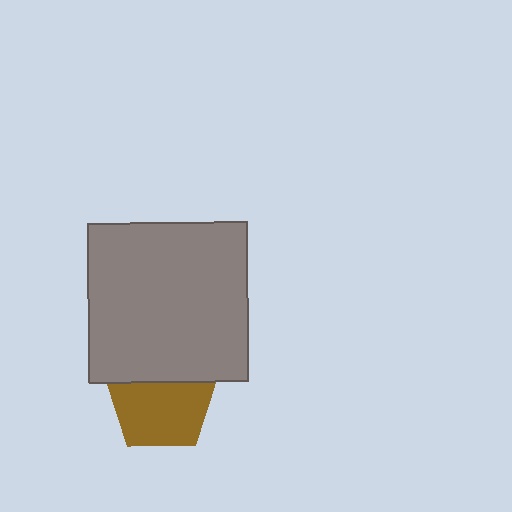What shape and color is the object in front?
The object in front is a gray square.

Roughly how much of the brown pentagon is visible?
Most of it is visible (roughly 70%).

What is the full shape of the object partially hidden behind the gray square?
The partially hidden object is a brown pentagon.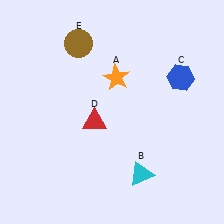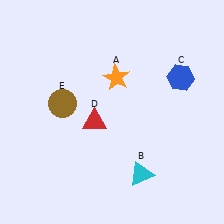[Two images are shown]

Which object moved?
The brown circle (E) moved down.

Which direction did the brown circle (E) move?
The brown circle (E) moved down.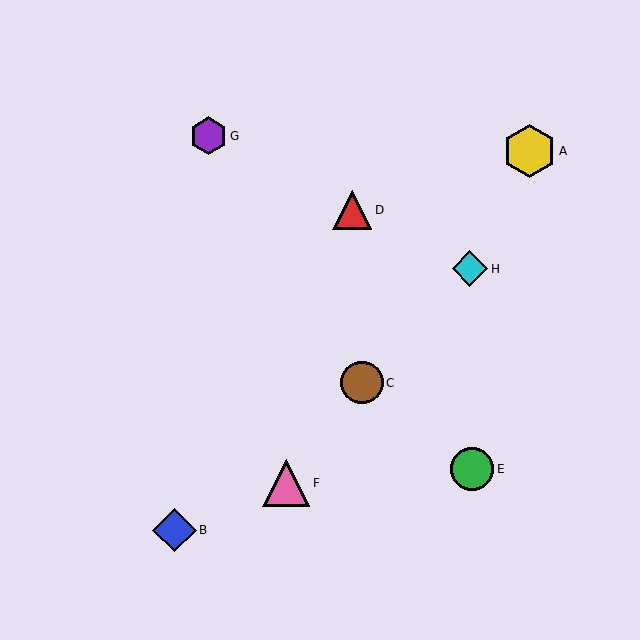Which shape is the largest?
The yellow hexagon (labeled A) is the largest.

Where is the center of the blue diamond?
The center of the blue diamond is at (174, 530).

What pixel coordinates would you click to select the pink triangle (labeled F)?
Click at (286, 483) to select the pink triangle F.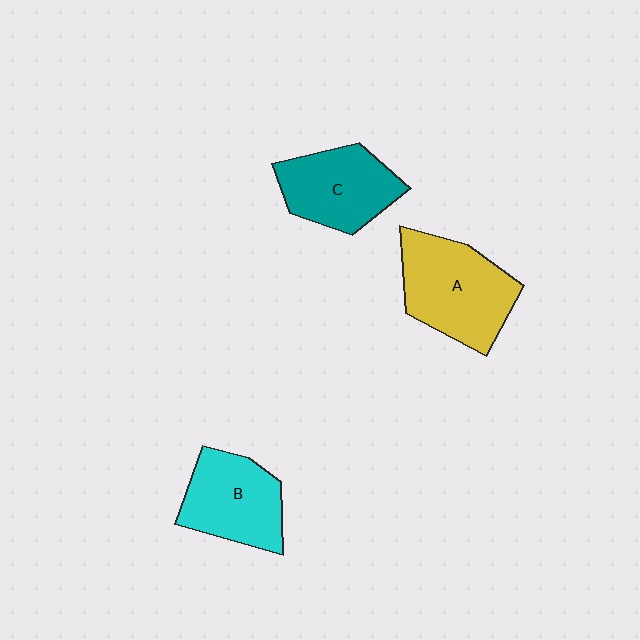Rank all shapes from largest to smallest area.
From largest to smallest: A (yellow), C (teal), B (cyan).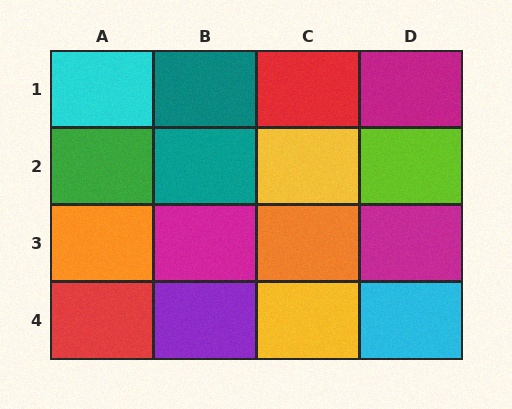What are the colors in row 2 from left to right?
Green, teal, yellow, lime.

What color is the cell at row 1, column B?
Teal.